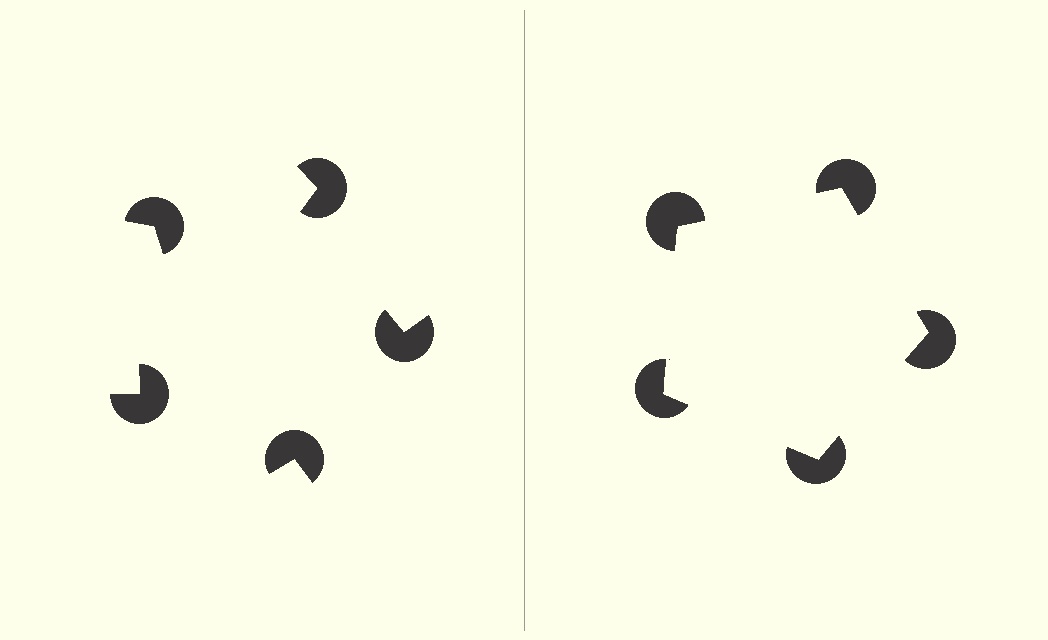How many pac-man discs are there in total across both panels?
10 — 5 on each side.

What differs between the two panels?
The pac-man discs are positioned identically on both sides; only the wedge orientations differ. On the right they align to a pentagon; on the left they are misaligned.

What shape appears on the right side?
An illusory pentagon.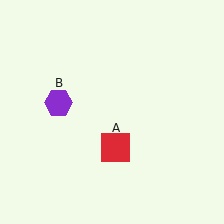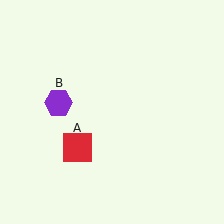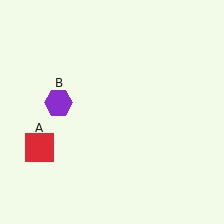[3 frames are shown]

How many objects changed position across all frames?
1 object changed position: red square (object A).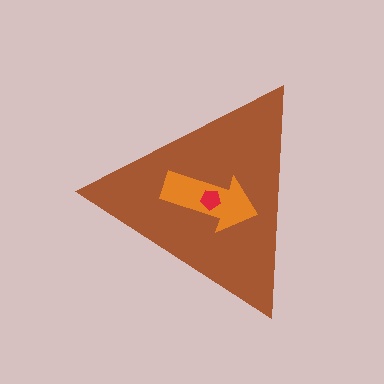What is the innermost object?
The red pentagon.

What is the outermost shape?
The brown triangle.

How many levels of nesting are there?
3.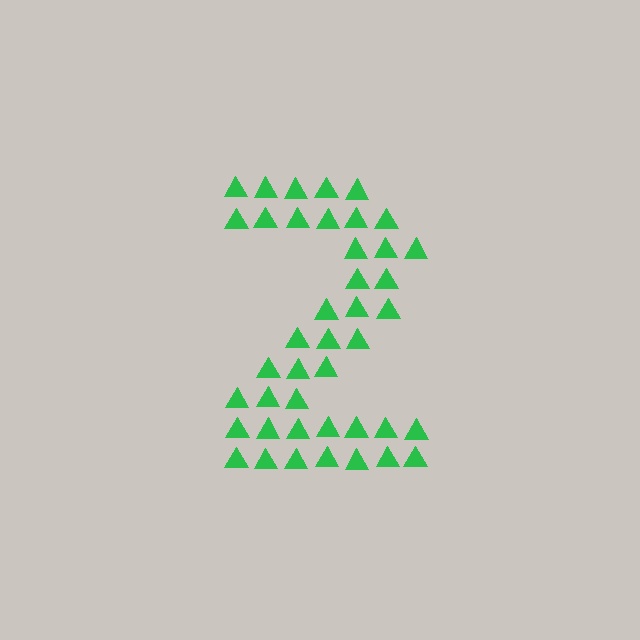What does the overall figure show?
The overall figure shows the digit 2.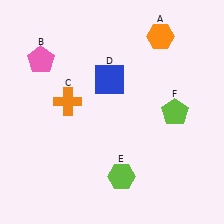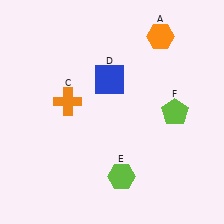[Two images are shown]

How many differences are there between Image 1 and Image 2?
There is 1 difference between the two images.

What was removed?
The pink pentagon (B) was removed in Image 2.